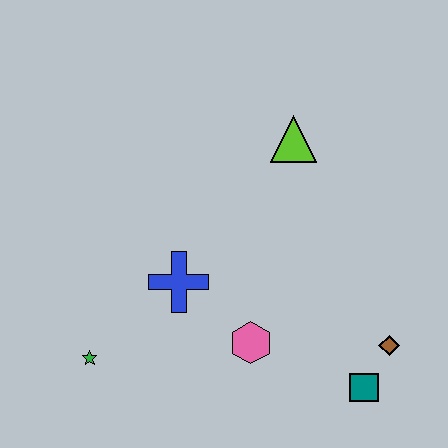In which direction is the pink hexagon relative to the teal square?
The pink hexagon is to the left of the teal square.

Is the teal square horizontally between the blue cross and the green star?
No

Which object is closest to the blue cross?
The pink hexagon is closest to the blue cross.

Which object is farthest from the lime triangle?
The green star is farthest from the lime triangle.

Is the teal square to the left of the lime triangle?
No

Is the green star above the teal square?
Yes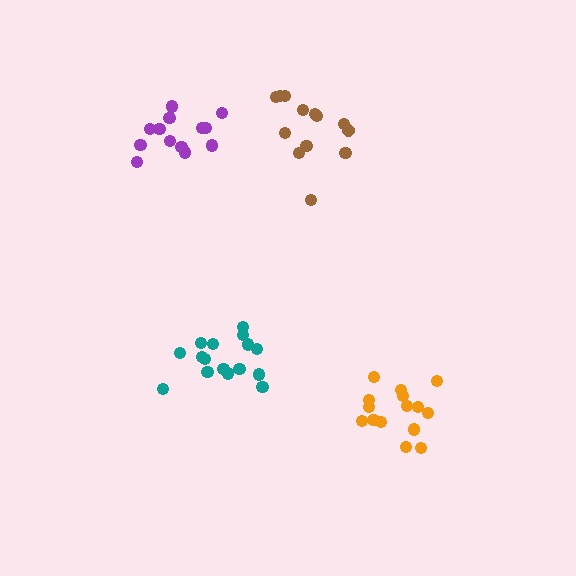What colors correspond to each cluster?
The clusters are colored: teal, brown, orange, purple.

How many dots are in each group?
Group 1: 16 dots, Group 2: 13 dots, Group 3: 15 dots, Group 4: 13 dots (57 total).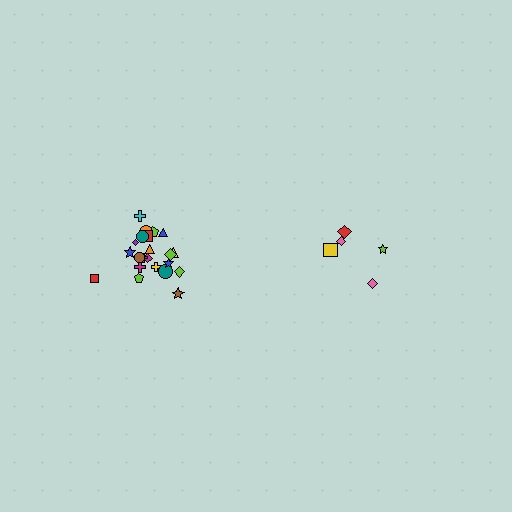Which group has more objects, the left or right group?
The left group.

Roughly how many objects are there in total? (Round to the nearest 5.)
Roughly 25 objects in total.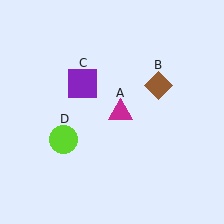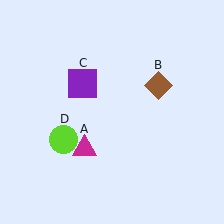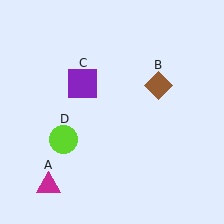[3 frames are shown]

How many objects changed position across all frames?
1 object changed position: magenta triangle (object A).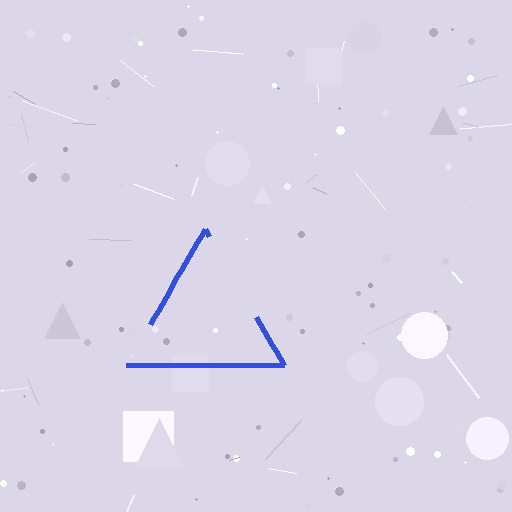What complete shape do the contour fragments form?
The contour fragments form a triangle.